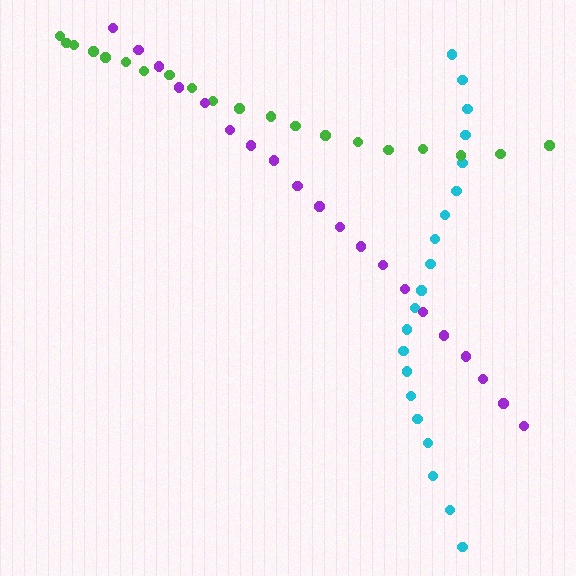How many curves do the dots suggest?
There are 3 distinct paths.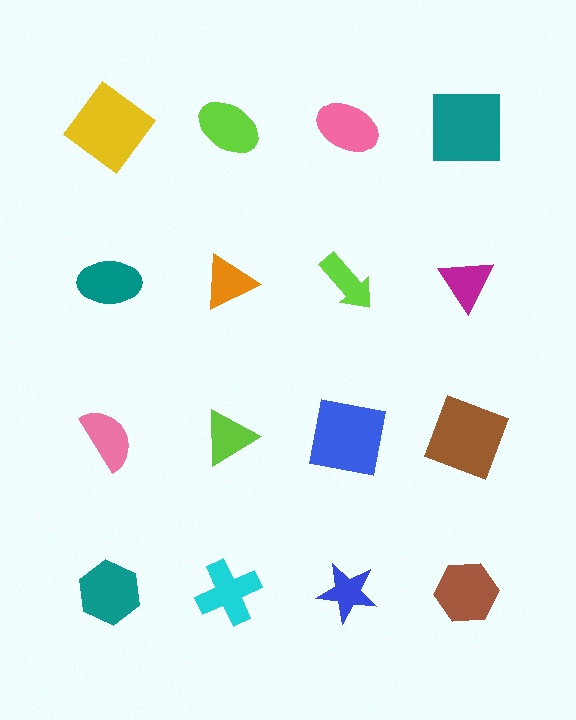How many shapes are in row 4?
4 shapes.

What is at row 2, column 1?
A teal ellipse.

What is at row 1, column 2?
A lime ellipse.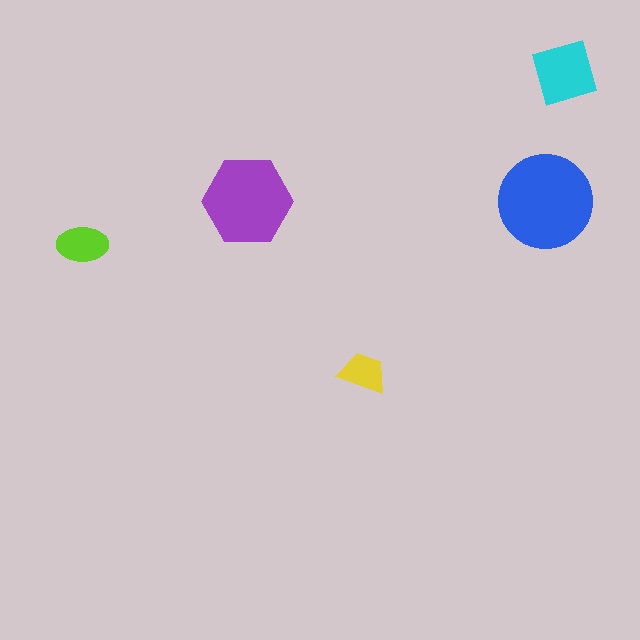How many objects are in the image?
There are 5 objects in the image.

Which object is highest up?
The cyan square is topmost.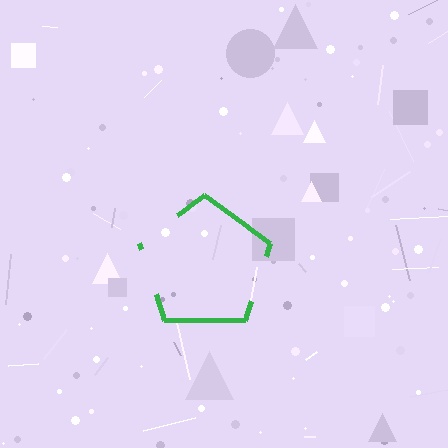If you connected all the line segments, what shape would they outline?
They would outline a pentagon.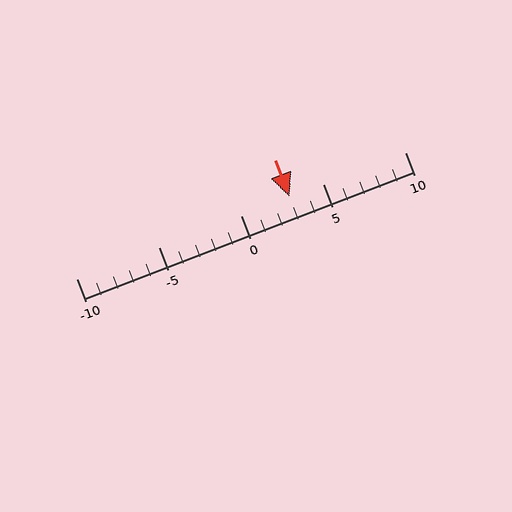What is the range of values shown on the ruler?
The ruler shows values from -10 to 10.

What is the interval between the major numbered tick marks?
The major tick marks are spaced 5 units apart.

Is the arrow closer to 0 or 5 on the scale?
The arrow is closer to 5.